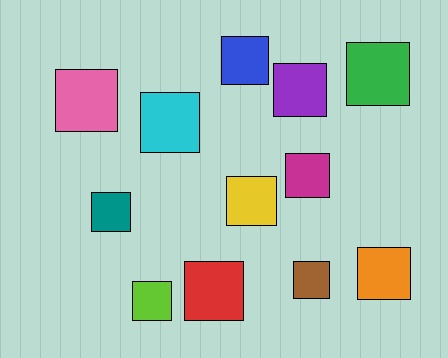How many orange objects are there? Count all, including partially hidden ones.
There is 1 orange object.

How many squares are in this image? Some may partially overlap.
There are 12 squares.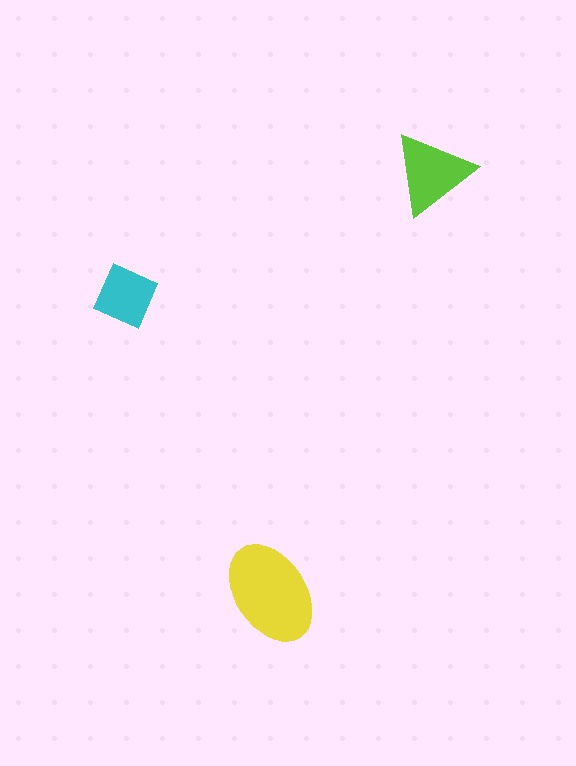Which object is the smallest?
The cyan square.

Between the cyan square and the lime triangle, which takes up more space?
The lime triangle.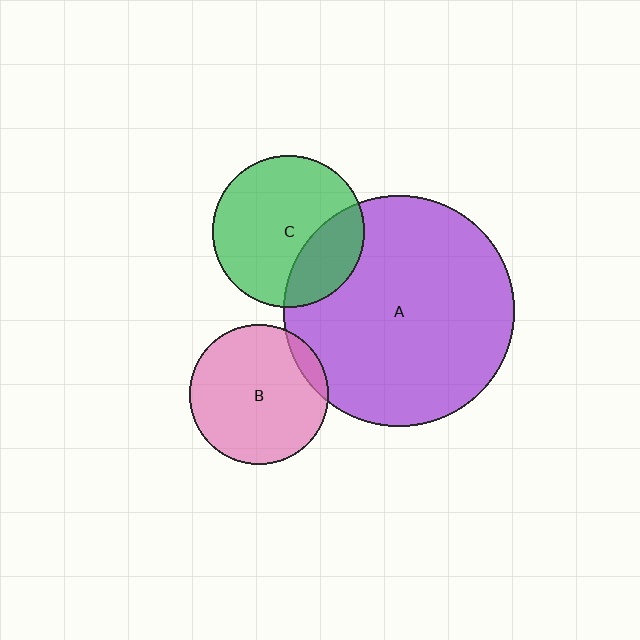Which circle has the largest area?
Circle A (purple).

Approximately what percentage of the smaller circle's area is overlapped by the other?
Approximately 25%.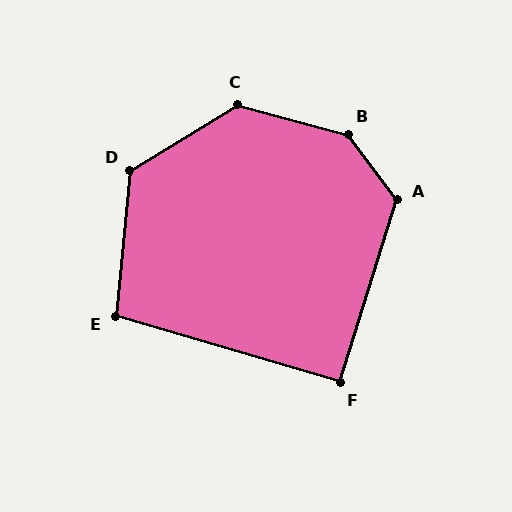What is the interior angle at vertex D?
Approximately 127 degrees (obtuse).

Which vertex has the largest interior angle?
B, at approximately 142 degrees.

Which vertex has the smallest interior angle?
F, at approximately 91 degrees.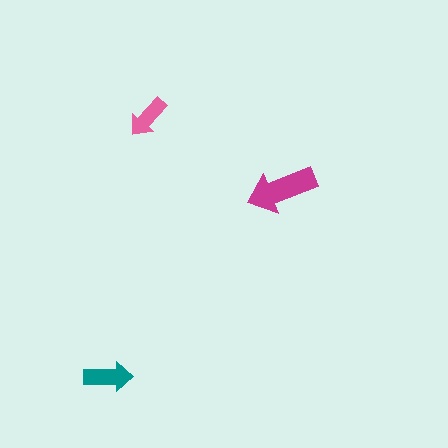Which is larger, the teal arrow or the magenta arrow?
The magenta one.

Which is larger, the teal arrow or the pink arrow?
The teal one.